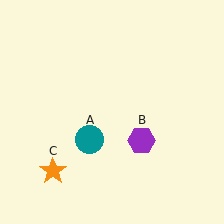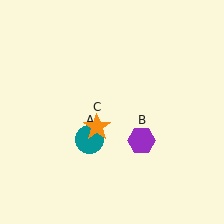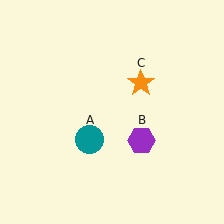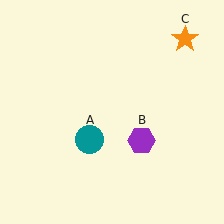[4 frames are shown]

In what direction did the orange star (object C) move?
The orange star (object C) moved up and to the right.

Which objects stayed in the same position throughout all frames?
Teal circle (object A) and purple hexagon (object B) remained stationary.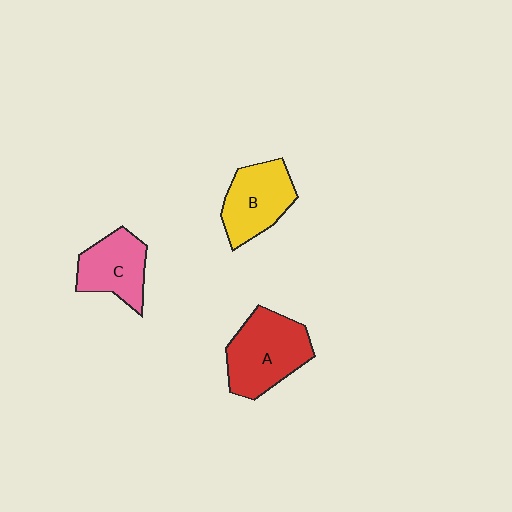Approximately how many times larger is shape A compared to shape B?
Approximately 1.2 times.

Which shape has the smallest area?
Shape C (pink).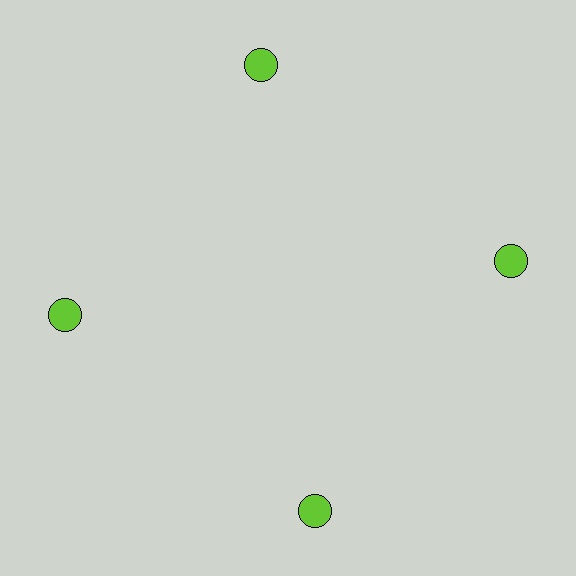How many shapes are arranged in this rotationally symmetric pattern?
There are 4 shapes, arranged in 4 groups of 1.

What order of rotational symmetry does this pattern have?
This pattern has 4-fold rotational symmetry.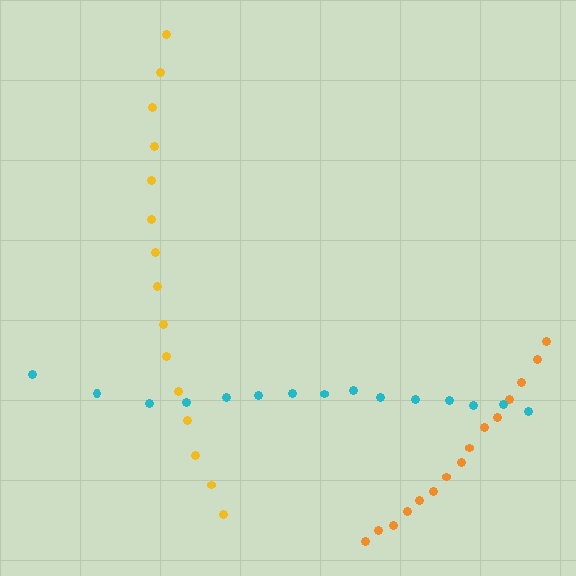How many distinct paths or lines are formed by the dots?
There are 3 distinct paths.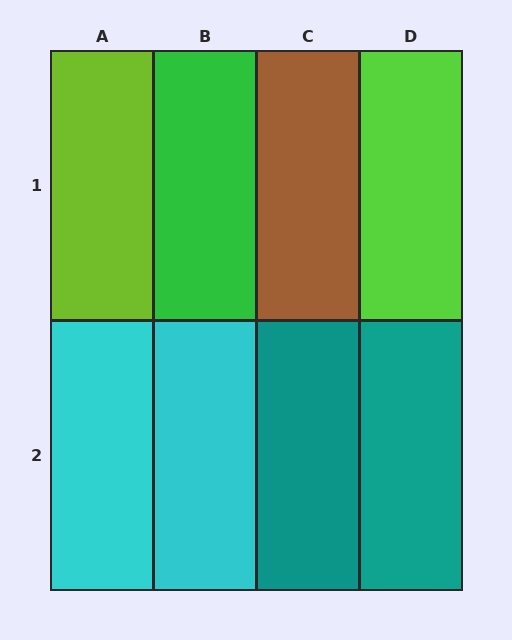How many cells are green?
1 cell is green.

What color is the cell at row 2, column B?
Cyan.